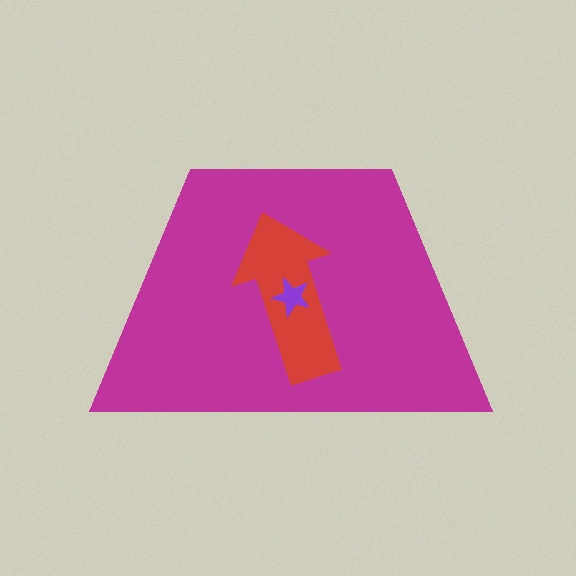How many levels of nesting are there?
3.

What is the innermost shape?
The purple star.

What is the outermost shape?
The magenta trapezoid.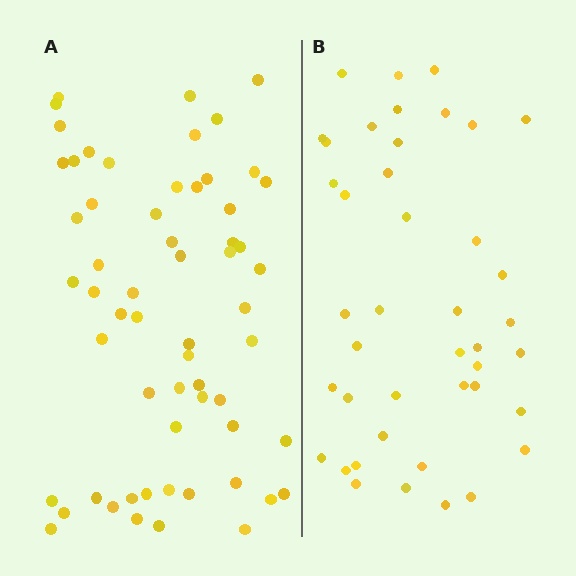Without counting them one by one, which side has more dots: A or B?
Region A (the left region) has more dots.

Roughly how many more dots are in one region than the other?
Region A has approximately 20 more dots than region B.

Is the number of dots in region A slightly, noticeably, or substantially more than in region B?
Region A has noticeably more, but not dramatically so. The ratio is roughly 1.4 to 1.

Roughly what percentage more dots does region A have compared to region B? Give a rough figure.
About 45% more.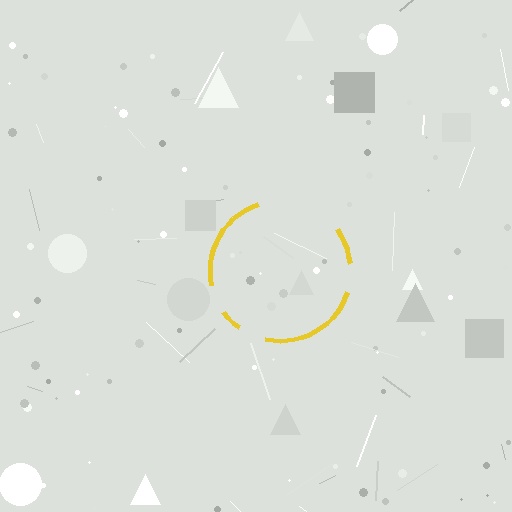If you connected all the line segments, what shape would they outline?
They would outline a circle.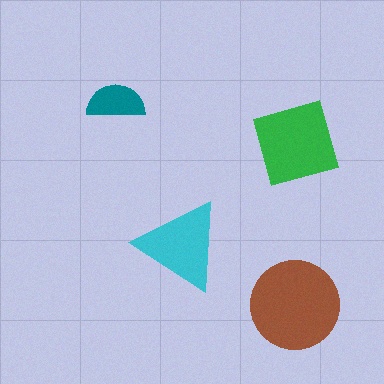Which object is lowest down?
The brown circle is bottommost.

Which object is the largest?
The brown circle.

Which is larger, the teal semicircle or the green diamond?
The green diamond.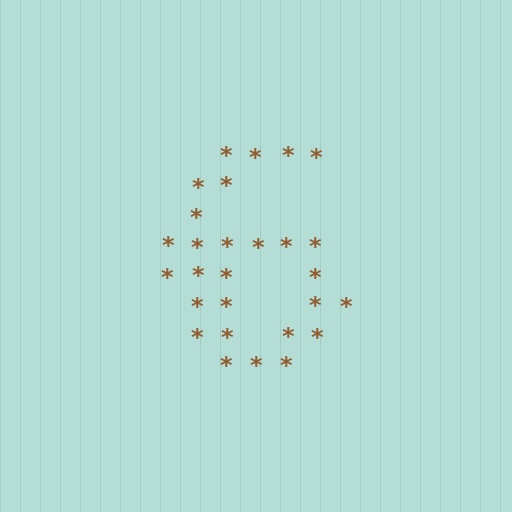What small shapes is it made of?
It is made of small asterisks.